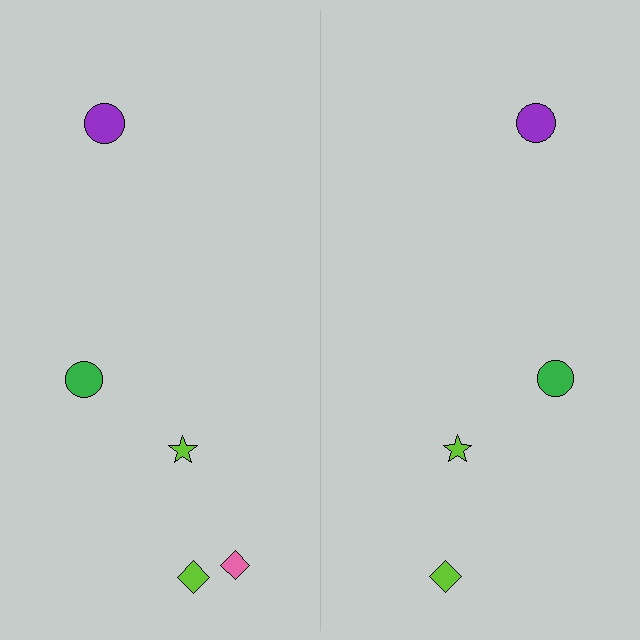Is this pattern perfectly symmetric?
No, the pattern is not perfectly symmetric. A pink diamond is missing from the right side.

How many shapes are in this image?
There are 9 shapes in this image.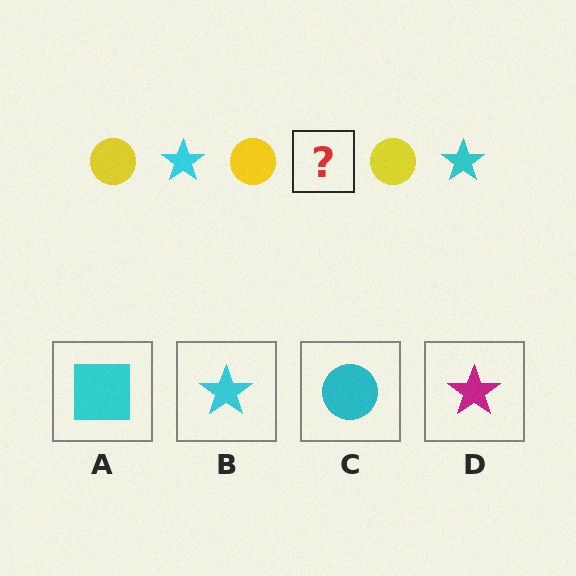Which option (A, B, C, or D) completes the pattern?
B.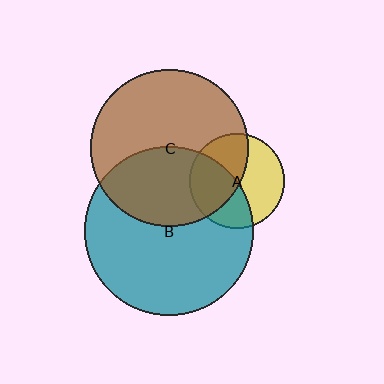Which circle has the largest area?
Circle B (teal).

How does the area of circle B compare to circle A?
Approximately 3.2 times.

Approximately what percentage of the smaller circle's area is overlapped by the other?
Approximately 45%.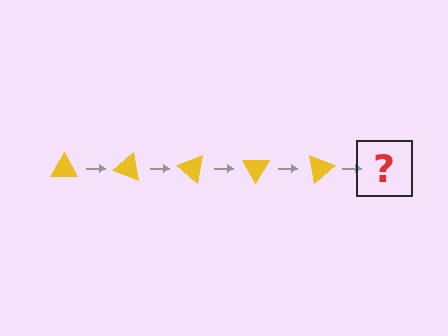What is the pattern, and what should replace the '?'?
The pattern is that the triangle rotates 20 degrees each step. The '?' should be a yellow triangle rotated 100 degrees.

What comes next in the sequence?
The next element should be a yellow triangle rotated 100 degrees.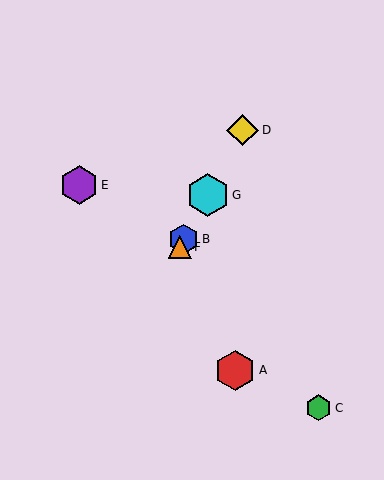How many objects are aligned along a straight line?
4 objects (B, D, F, G) are aligned along a straight line.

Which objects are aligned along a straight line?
Objects B, D, F, G are aligned along a straight line.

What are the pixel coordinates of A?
Object A is at (235, 370).